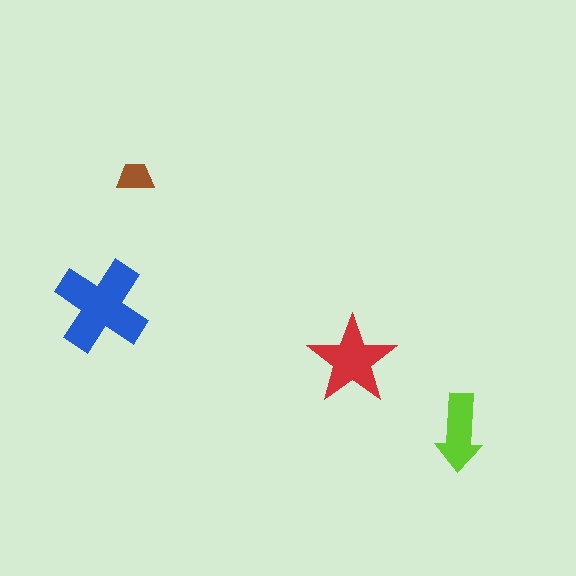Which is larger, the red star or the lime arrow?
The red star.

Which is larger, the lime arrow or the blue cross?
The blue cross.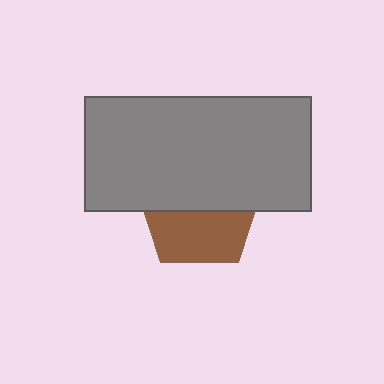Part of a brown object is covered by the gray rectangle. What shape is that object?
It is a pentagon.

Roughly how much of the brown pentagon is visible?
About half of it is visible (roughly 47%).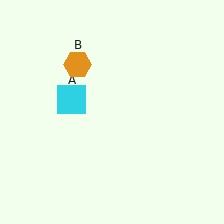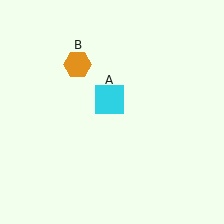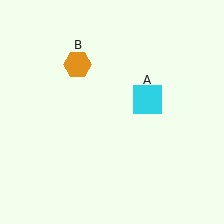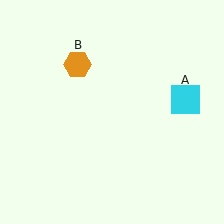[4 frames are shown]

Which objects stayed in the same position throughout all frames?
Orange hexagon (object B) remained stationary.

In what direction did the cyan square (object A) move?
The cyan square (object A) moved right.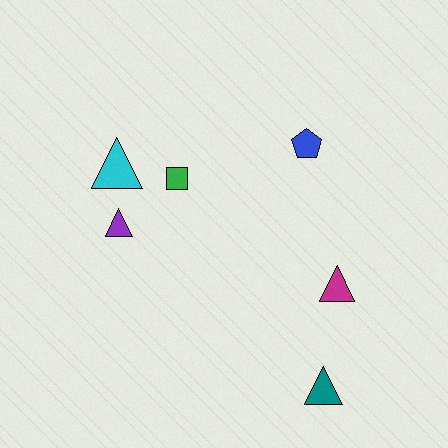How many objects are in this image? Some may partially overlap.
There are 6 objects.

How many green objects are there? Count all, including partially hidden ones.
There is 1 green object.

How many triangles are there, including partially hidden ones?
There are 4 triangles.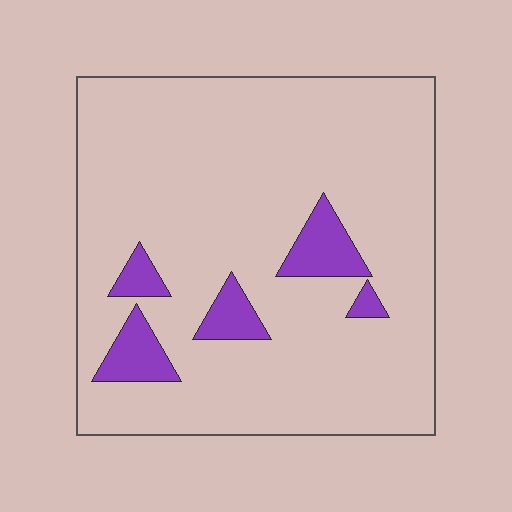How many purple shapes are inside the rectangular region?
5.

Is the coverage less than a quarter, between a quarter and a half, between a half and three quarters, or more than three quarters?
Less than a quarter.